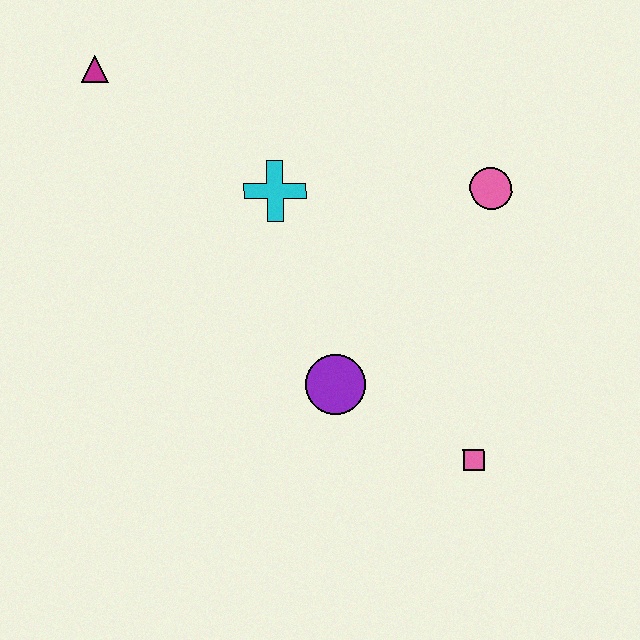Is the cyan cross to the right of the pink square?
No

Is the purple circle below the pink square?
No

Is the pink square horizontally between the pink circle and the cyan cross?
Yes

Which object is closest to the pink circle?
The cyan cross is closest to the pink circle.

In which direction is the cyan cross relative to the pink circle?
The cyan cross is to the left of the pink circle.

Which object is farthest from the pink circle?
The magenta triangle is farthest from the pink circle.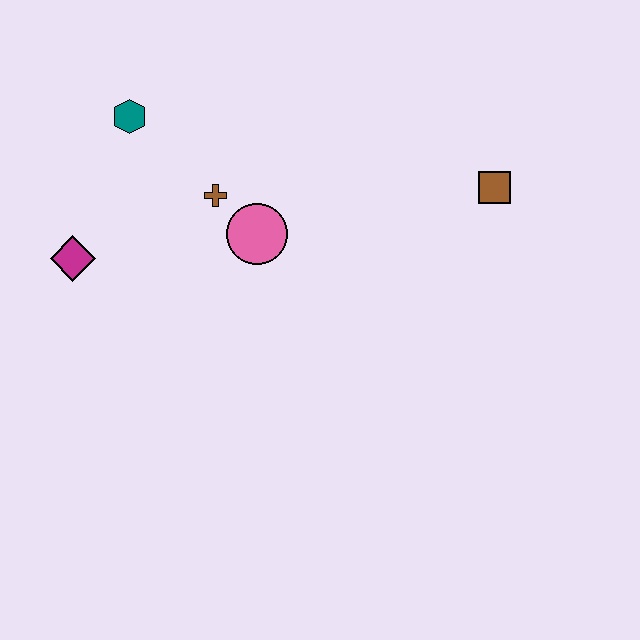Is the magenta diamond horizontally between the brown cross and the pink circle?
No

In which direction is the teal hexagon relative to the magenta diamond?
The teal hexagon is above the magenta diamond.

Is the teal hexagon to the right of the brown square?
No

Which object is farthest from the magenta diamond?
The brown square is farthest from the magenta diamond.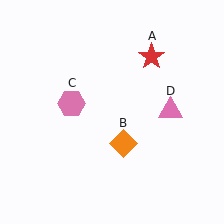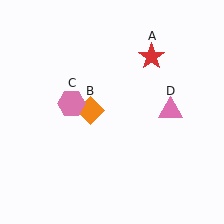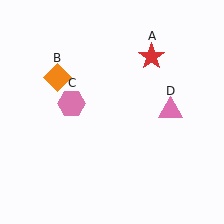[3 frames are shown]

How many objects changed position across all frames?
1 object changed position: orange diamond (object B).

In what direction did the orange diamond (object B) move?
The orange diamond (object B) moved up and to the left.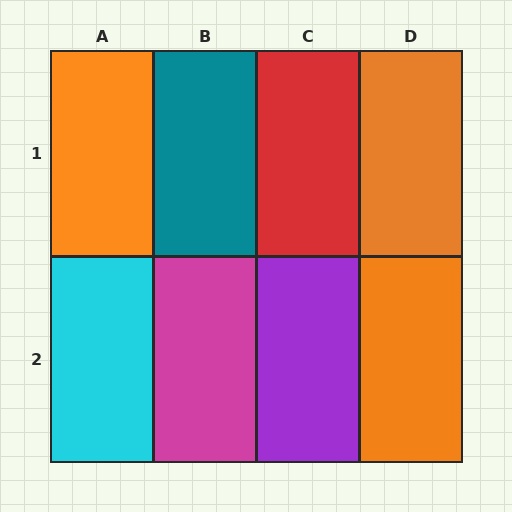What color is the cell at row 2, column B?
Magenta.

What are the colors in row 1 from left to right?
Orange, teal, red, orange.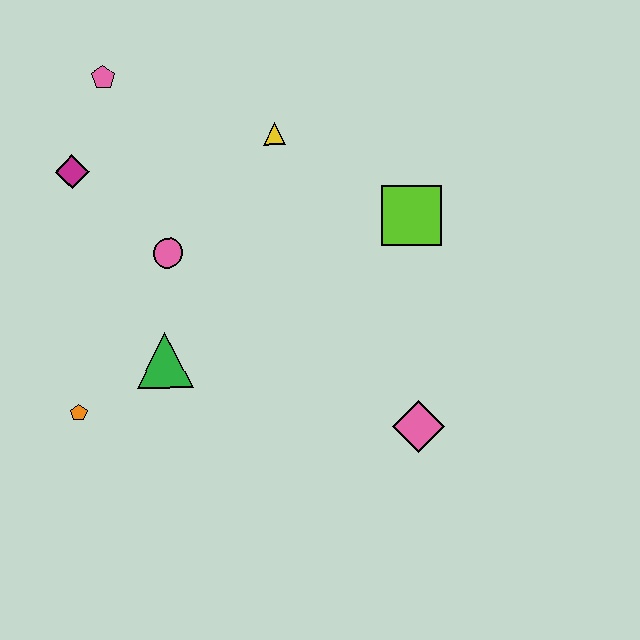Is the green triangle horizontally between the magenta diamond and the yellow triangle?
Yes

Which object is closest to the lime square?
The yellow triangle is closest to the lime square.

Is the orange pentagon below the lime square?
Yes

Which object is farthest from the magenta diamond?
The pink diamond is farthest from the magenta diamond.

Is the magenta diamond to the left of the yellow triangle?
Yes